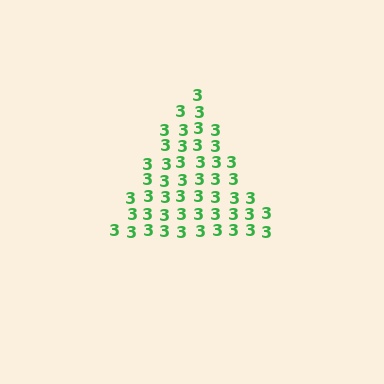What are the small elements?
The small elements are digit 3's.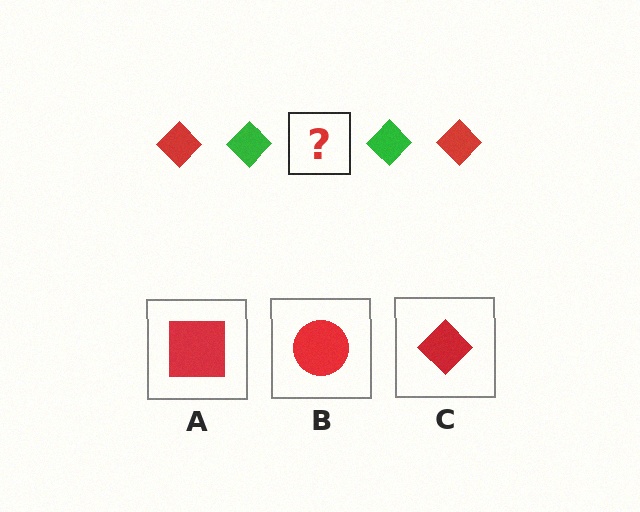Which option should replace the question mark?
Option C.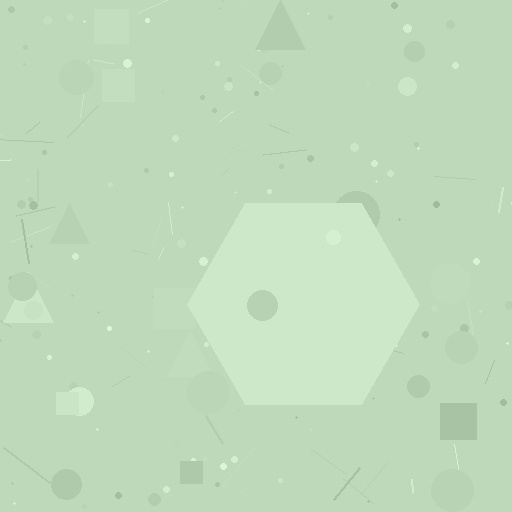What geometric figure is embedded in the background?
A hexagon is embedded in the background.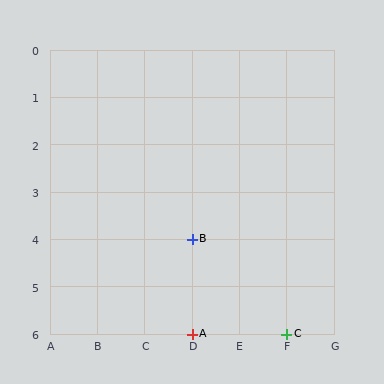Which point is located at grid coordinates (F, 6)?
Point C is at (F, 6).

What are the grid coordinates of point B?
Point B is at grid coordinates (D, 4).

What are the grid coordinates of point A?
Point A is at grid coordinates (D, 6).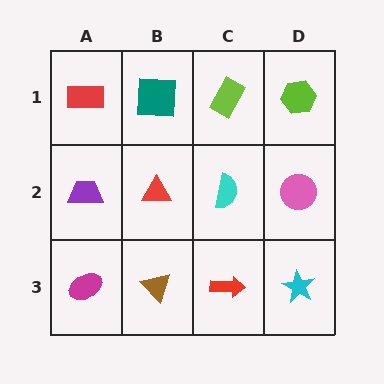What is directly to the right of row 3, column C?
A cyan star.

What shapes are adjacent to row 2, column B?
A teal square (row 1, column B), a brown triangle (row 3, column B), a purple trapezoid (row 2, column A), a cyan semicircle (row 2, column C).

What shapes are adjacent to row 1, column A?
A purple trapezoid (row 2, column A), a teal square (row 1, column B).